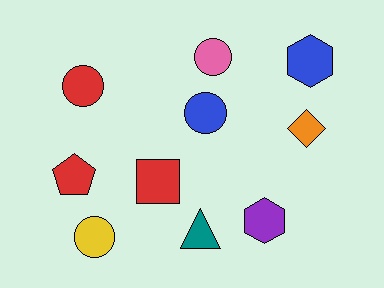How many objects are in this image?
There are 10 objects.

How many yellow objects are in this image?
There is 1 yellow object.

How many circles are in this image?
There are 4 circles.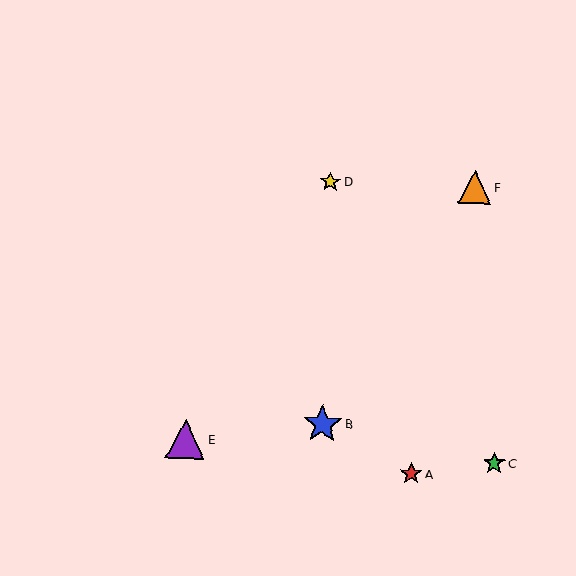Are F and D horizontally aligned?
Yes, both are at y≈187.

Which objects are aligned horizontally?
Objects D, F are aligned horizontally.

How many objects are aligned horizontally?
2 objects (D, F) are aligned horizontally.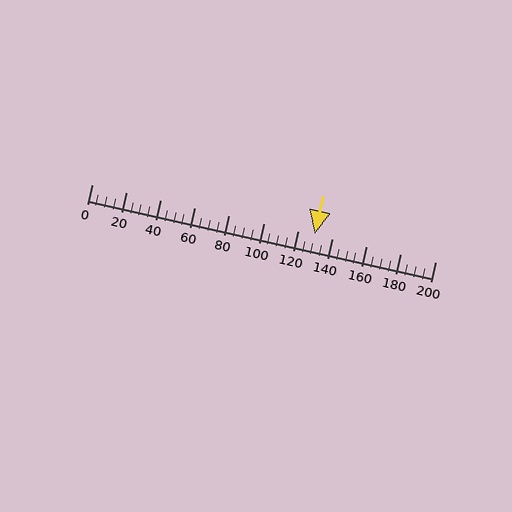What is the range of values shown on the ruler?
The ruler shows values from 0 to 200.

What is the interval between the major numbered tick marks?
The major tick marks are spaced 20 units apart.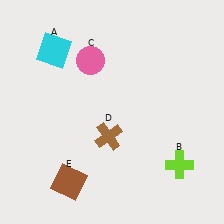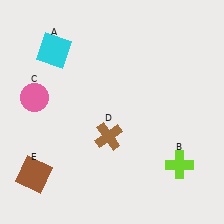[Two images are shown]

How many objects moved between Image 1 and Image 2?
2 objects moved between the two images.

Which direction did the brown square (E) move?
The brown square (E) moved left.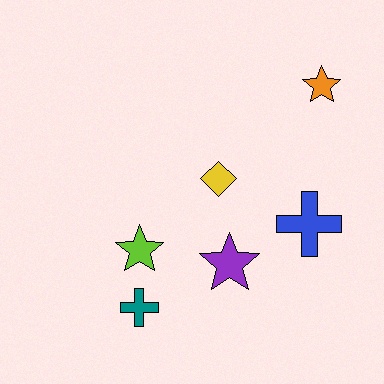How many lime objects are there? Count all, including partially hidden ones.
There is 1 lime object.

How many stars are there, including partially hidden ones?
There are 3 stars.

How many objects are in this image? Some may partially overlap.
There are 6 objects.